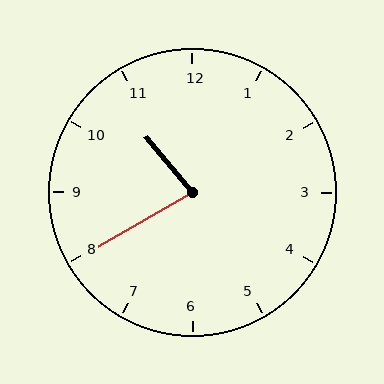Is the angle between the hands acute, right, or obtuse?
It is acute.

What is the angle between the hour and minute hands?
Approximately 80 degrees.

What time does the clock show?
10:40.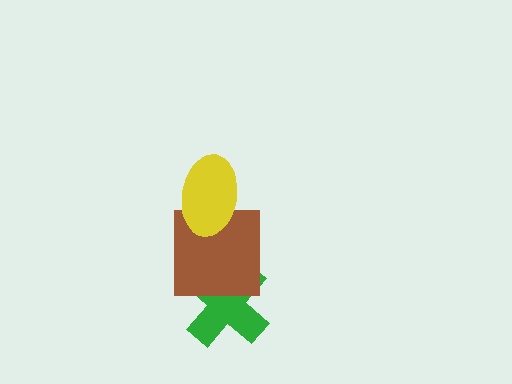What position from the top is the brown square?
The brown square is 2nd from the top.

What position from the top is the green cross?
The green cross is 3rd from the top.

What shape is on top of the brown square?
The yellow ellipse is on top of the brown square.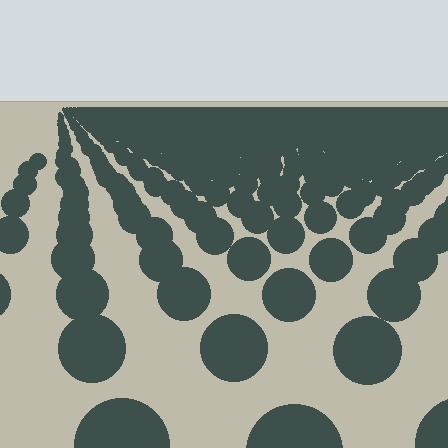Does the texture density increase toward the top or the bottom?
Density increases toward the top.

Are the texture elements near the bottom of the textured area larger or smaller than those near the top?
Larger. Near the bottom, elements are closer to the viewer and appear at a bigger on-screen size.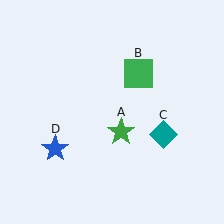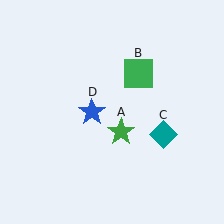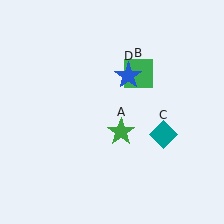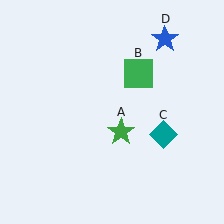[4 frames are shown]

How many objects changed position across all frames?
1 object changed position: blue star (object D).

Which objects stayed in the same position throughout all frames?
Green star (object A) and green square (object B) and teal diamond (object C) remained stationary.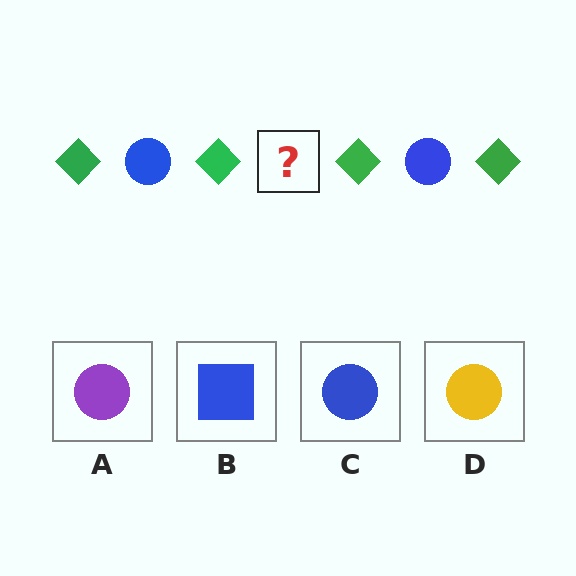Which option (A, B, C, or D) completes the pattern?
C.